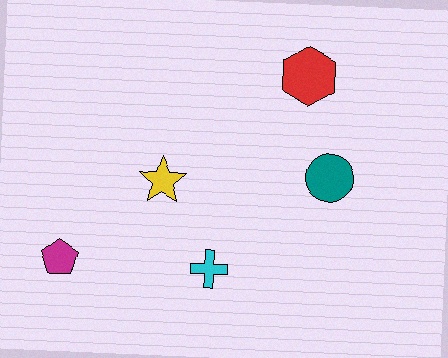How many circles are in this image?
There is 1 circle.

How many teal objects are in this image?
There is 1 teal object.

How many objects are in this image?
There are 5 objects.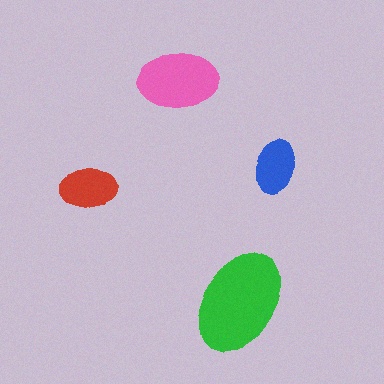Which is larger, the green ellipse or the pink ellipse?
The green one.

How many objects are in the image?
There are 4 objects in the image.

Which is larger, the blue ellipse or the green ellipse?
The green one.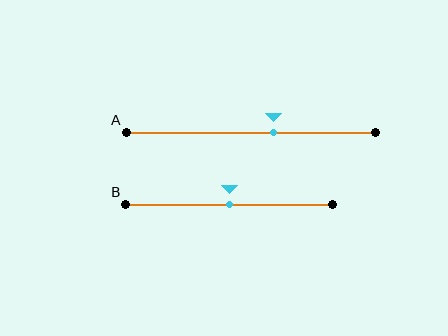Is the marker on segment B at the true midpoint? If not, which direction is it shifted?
Yes, the marker on segment B is at the true midpoint.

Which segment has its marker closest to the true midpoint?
Segment B has its marker closest to the true midpoint.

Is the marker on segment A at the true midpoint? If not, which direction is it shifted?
No, the marker on segment A is shifted to the right by about 9% of the segment length.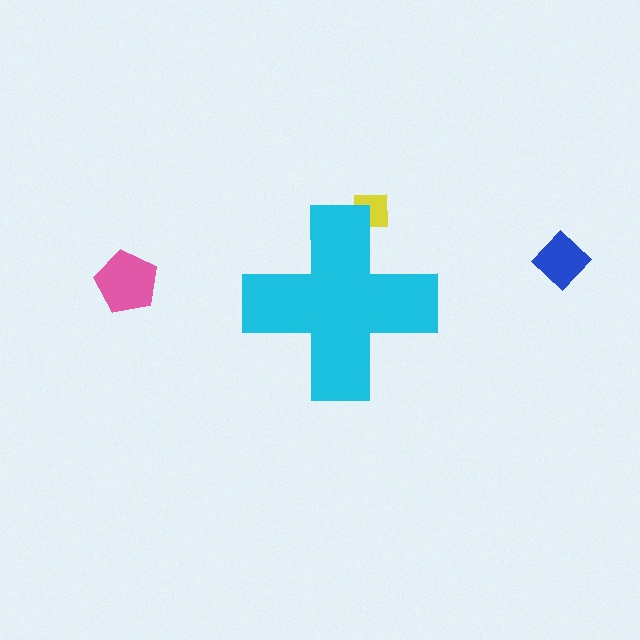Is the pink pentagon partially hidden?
No, the pink pentagon is fully visible.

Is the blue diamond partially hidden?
No, the blue diamond is fully visible.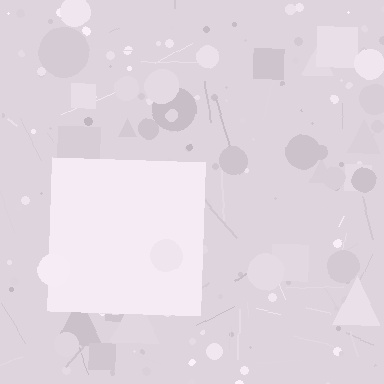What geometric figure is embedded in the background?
A square is embedded in the background.